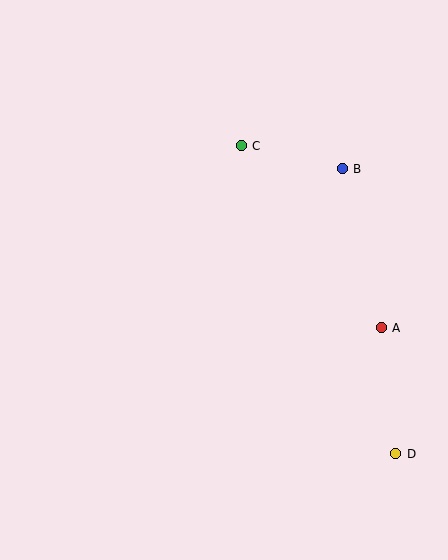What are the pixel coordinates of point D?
Point D is at (396, 454).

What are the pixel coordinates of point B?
Point B is at (342, 169).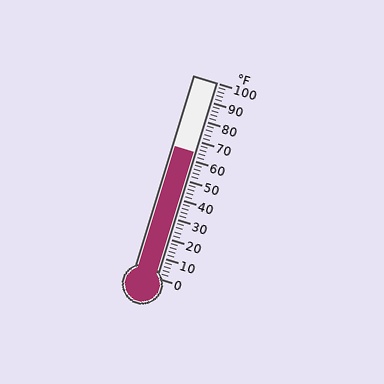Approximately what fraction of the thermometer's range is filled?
The thermometer is filled to approximately 65% of its range.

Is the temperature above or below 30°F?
The temperature is above 30°F.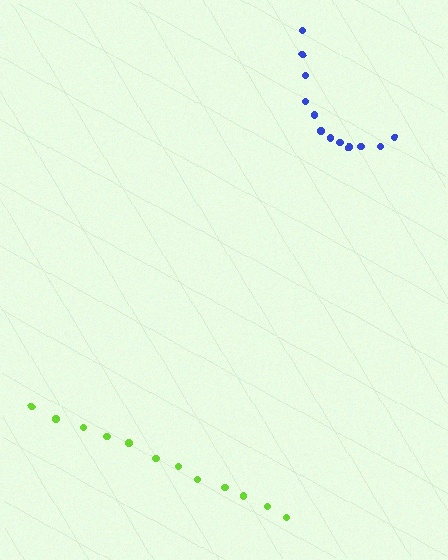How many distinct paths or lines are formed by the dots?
There are 2 distinct paths.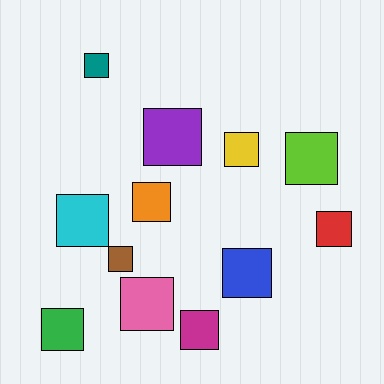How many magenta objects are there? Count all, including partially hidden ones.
There is 1 magenta object.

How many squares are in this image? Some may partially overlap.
There are 12 squares.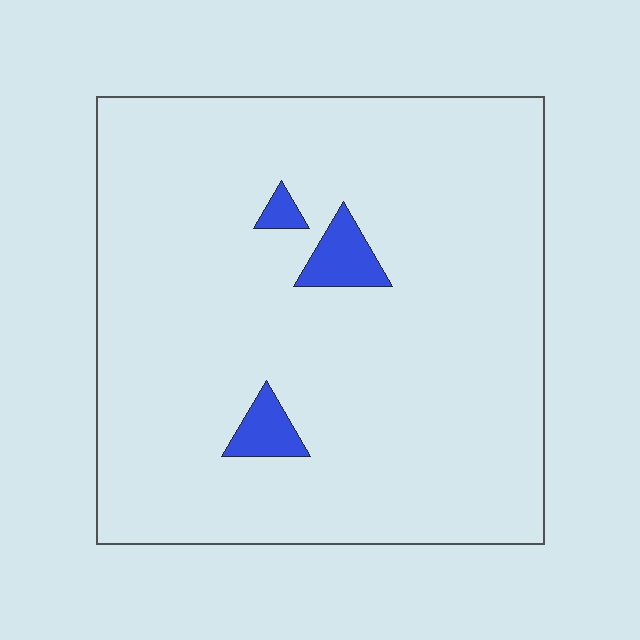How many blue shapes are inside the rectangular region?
3.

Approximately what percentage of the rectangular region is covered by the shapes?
Approximately 5%.